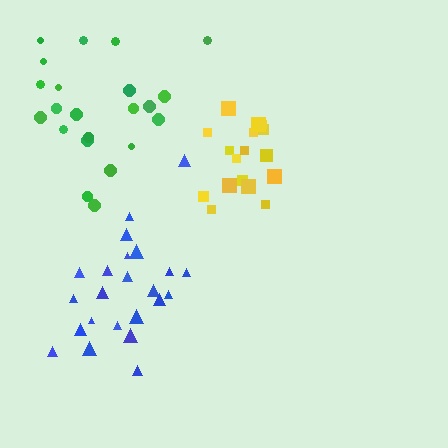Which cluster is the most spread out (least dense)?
Green.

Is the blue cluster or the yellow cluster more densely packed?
Yellow.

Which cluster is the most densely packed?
Yellow.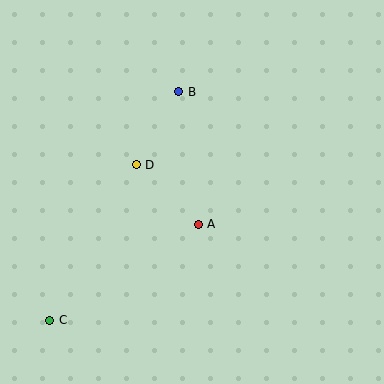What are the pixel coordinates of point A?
Point A is at (198, 224).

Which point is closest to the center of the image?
Point A at (198, 224) is closest to the center.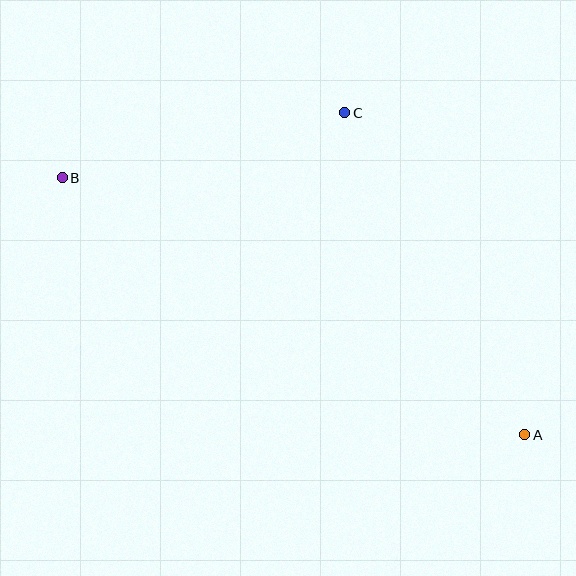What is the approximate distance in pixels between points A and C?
The distance between A and C is approximately 369 pixels.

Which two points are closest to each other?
Points B and C are closest to each other.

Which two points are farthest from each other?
Points A and B are farthest from each other.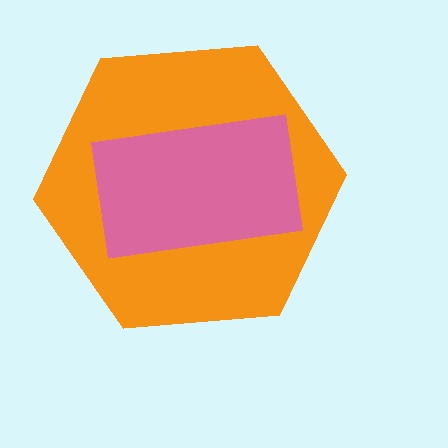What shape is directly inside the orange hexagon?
The pink rectangle.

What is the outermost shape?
The orange hexagon.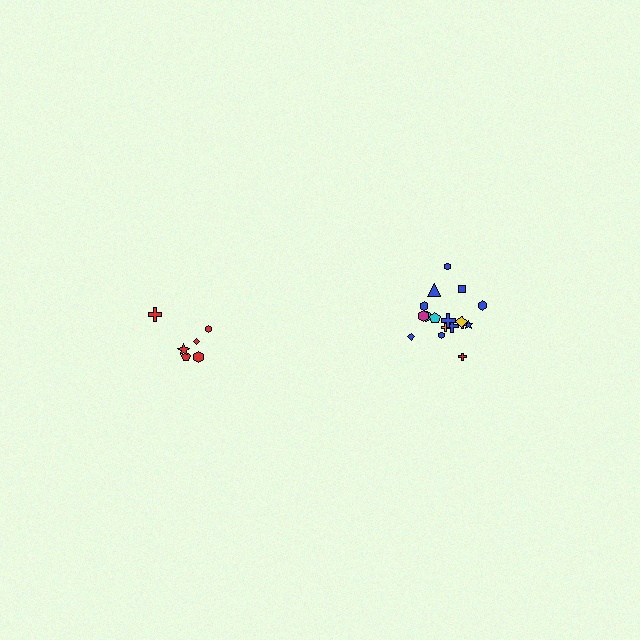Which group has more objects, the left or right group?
The right group.